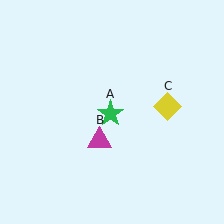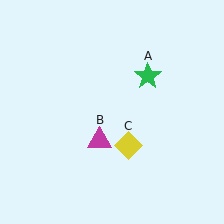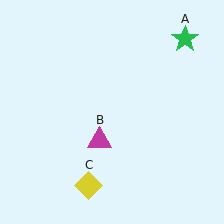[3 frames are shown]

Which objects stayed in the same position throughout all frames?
Magenta triangle (object B) remained stationary.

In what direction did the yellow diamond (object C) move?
The yellow diamond (object C) moved down and to the left.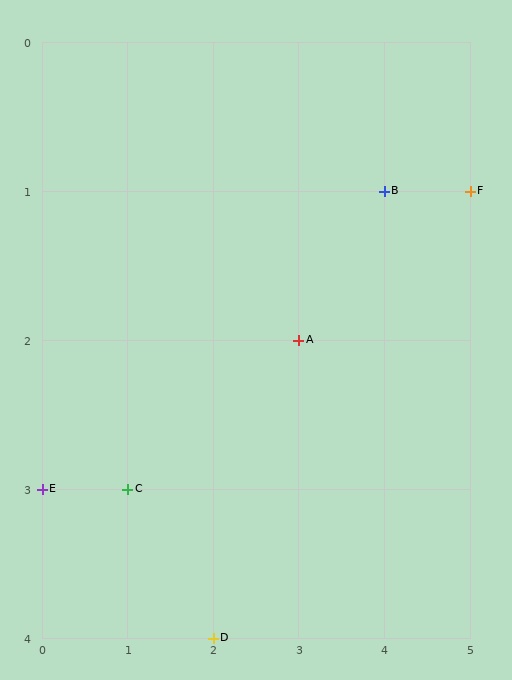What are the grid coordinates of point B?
Point B is at grid coordinates (4, 1).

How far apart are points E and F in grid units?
Points E and F are 5 columns and 2 rows apart (about 5.4 grid units diagonally).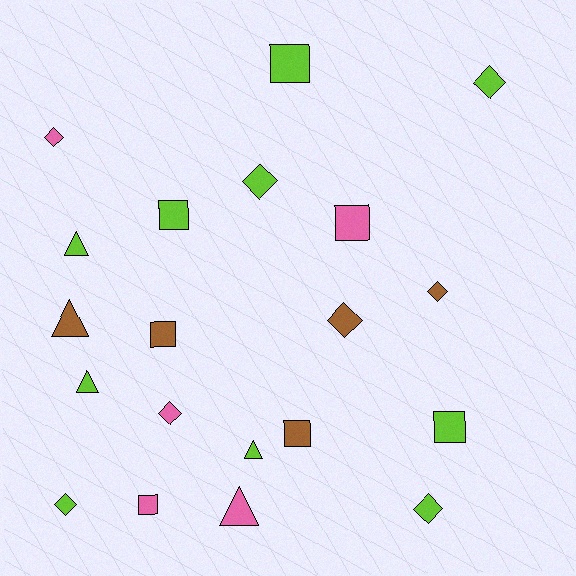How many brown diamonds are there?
There are 2 brown diamonds.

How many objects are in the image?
There are 20 objects.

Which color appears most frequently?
Lime, with 10 objects.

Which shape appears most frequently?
Diamond, with 8 objects.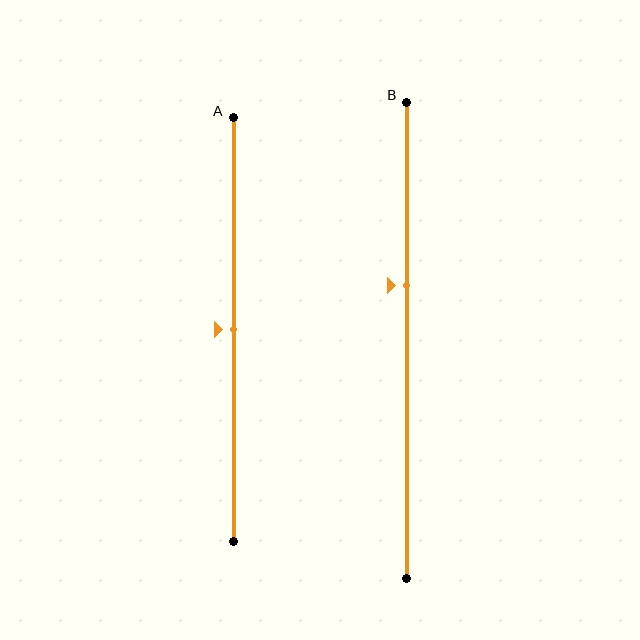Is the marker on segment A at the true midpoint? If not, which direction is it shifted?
Yes, the marker on segment A is at the true midpoint.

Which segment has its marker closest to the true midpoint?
Segment A has its marker closest to the true midpoint.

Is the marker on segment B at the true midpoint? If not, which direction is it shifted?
No, the marker on segment B is shifted upward by about 12% of the segment length.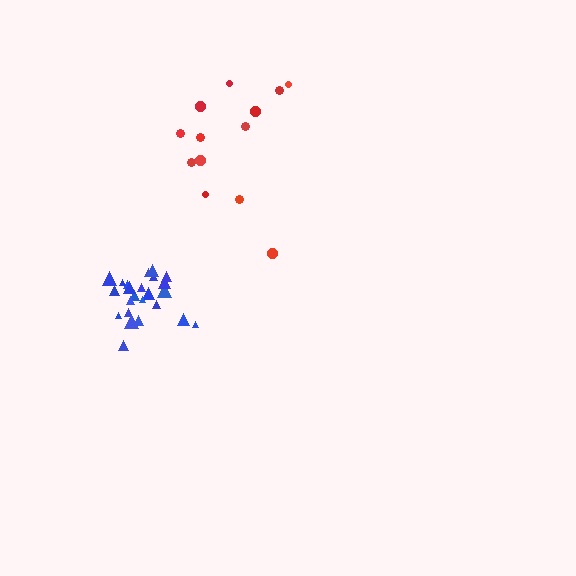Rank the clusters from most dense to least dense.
blue, red.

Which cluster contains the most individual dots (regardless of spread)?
Blue (24).